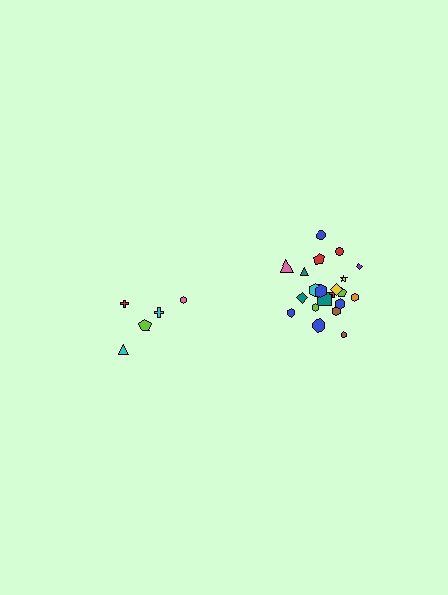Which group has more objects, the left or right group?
The right group.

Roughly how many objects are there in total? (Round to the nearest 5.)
Roughly 25 objects in total.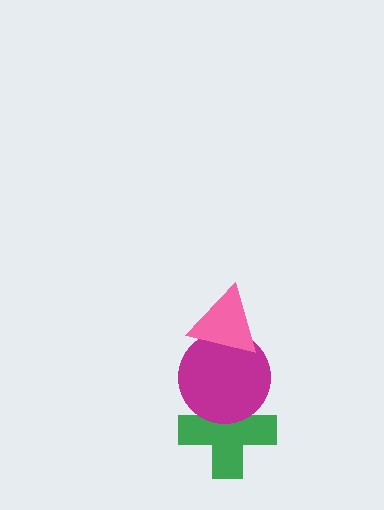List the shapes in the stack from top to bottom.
From top to bottom: the pink triangle, the magenta circle, the green cross.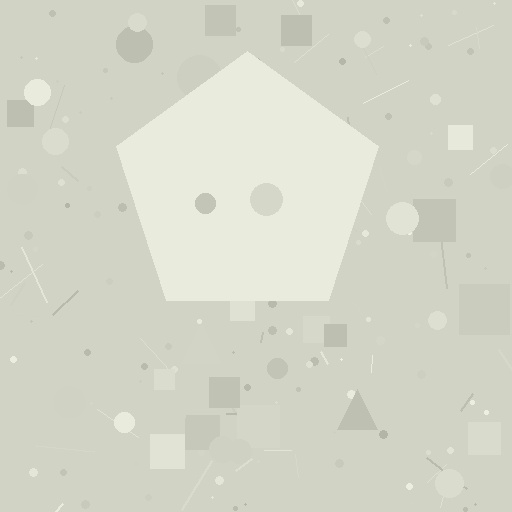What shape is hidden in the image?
A pentagon is hidden in the image.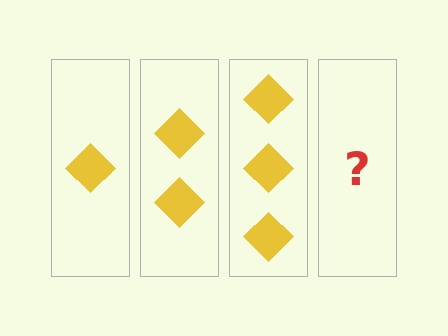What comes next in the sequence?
The next element should be 4 diamonds.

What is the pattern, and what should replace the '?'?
The pattern is that each step adds one more diamond. The '?' should be 4 diamonds.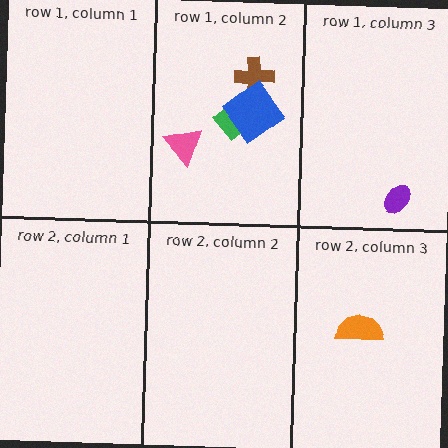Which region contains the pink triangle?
The row 1, column 2 region.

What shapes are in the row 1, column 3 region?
The purple ellipse.